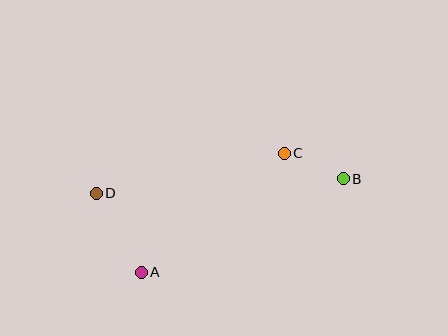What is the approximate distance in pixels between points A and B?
The distance between A and B is approximately 222 pixels.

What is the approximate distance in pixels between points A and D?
The distance between A and D is approximately 91 pixels.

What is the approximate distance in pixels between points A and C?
The distance between A and C is approximately 186 pixels.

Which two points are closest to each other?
Points B and C are closest to each other.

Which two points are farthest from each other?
Points B and D are farthest from each other.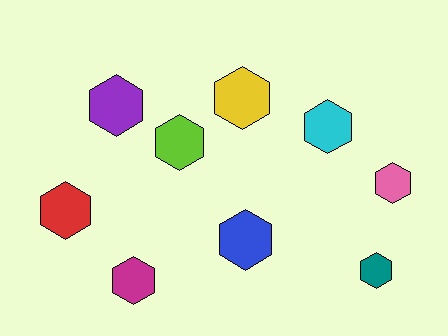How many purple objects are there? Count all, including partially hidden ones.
There is 1 purple object.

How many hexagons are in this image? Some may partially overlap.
There are 9 hexagons.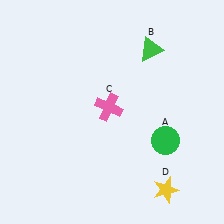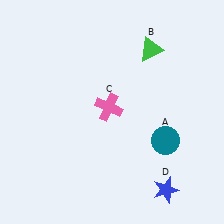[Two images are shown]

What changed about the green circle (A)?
In Image 1, A is green. In Image 2, it changed to teal.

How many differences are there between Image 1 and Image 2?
There are 2 differences between the two images.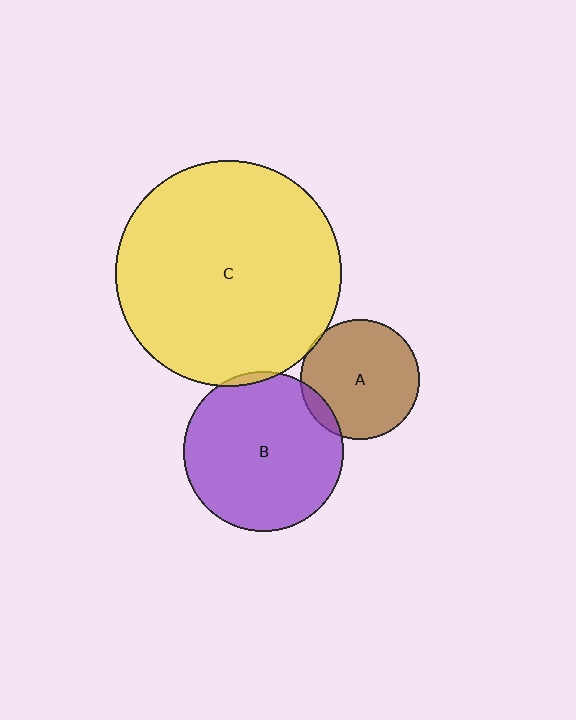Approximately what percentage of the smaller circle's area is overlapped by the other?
Approximately 5%.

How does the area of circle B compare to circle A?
Approximately 1.8 times.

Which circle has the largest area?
Circle C (yellow).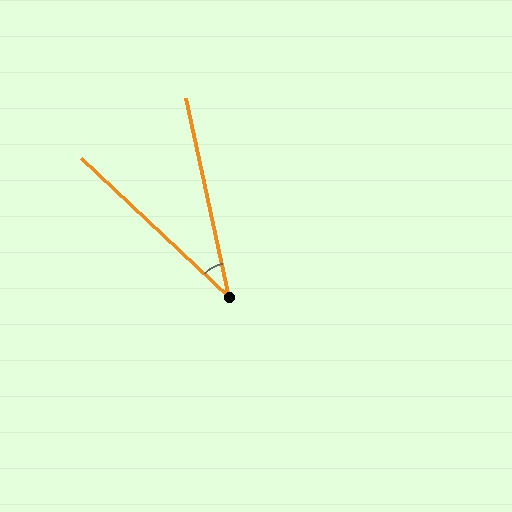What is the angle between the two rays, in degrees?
Approximately 35 degrees.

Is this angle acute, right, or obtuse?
It is acute.